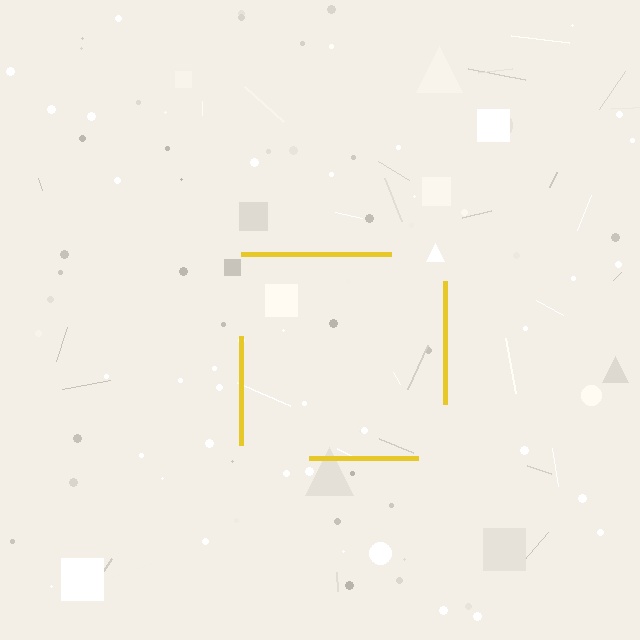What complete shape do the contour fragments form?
The contour fragments form a square.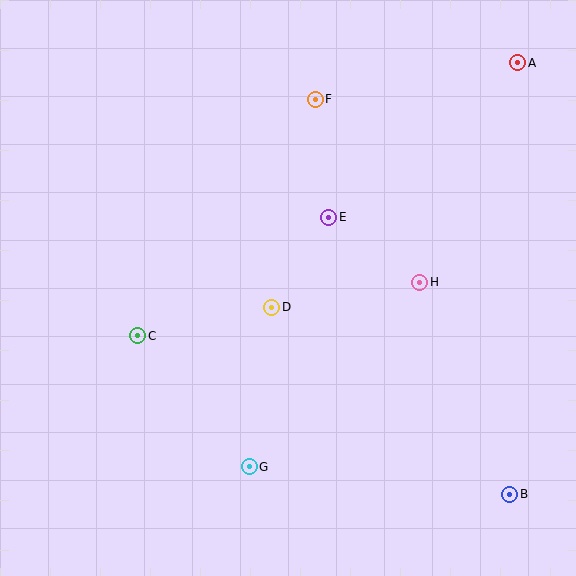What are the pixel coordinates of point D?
Point D is at (272, 307).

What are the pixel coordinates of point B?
Point B is at (510, 494).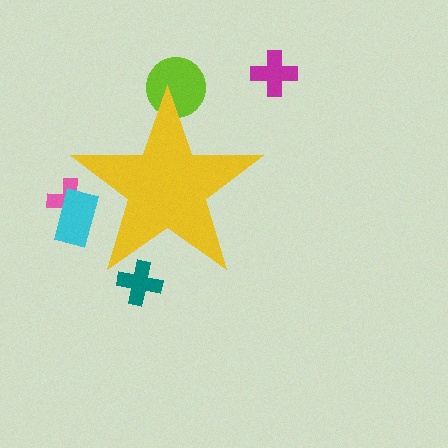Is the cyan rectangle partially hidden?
Yes, the cyan rectangle is partially hidden behind the yellow star.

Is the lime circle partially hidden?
Yes, the lime circle is partially hidden behind the yellow star.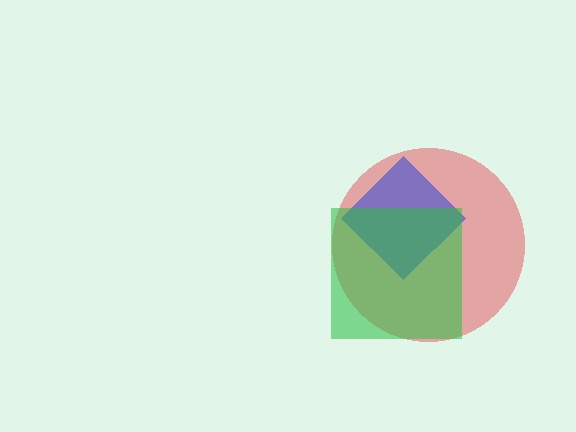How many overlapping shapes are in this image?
There are 3 overlapping shapes in the image.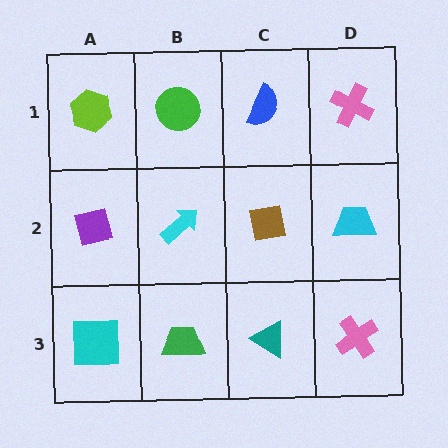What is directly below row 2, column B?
A green trapezoid.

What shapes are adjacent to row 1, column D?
A cyan trapezoid (row 2, column D), a blue semicircle (row 1, column C).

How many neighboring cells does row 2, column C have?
4.